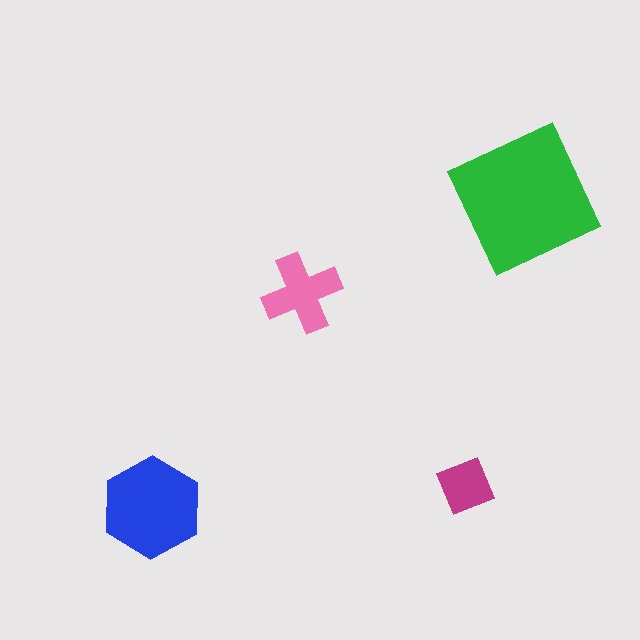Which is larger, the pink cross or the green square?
The green square.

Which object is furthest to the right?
The green square is rightmost.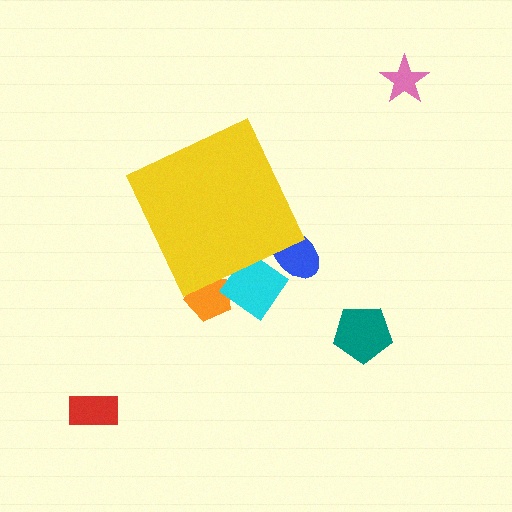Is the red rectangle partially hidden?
No, the red rectangle is fully visible.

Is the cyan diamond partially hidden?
Yes, the cyan diamond is partially hidden behind the yellow diamond.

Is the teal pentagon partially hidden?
No, the teal pentagon is fully visible.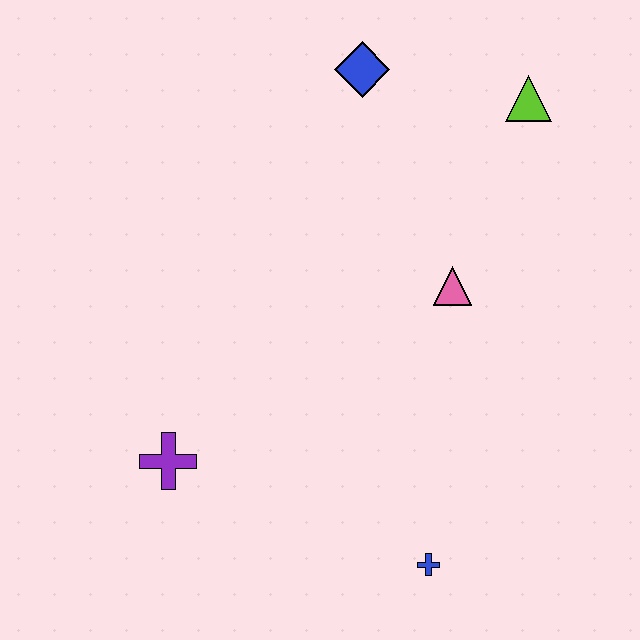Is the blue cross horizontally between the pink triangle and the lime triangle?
No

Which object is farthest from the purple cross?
The lime triangle is farthest from the purple cross.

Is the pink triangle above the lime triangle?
No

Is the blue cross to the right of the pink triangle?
No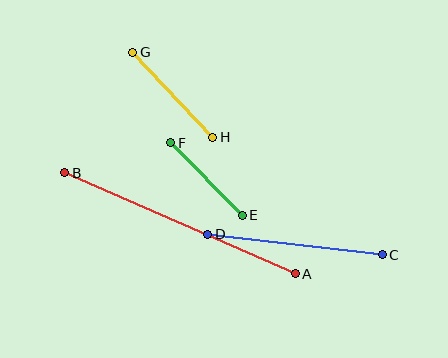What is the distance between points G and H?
The distance is approximately 117 pixels.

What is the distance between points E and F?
The distance is approximately 102 pixels.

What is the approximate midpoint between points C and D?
The midpoint is at approximately (295, 244) pixels.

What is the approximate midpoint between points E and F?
The midpoint is at approximately (206, 179) pixels.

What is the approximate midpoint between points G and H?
The midpoint is at approximately (173, 95) pixels.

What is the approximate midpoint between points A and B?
The midpoint is at approximately (180, 223) pixels.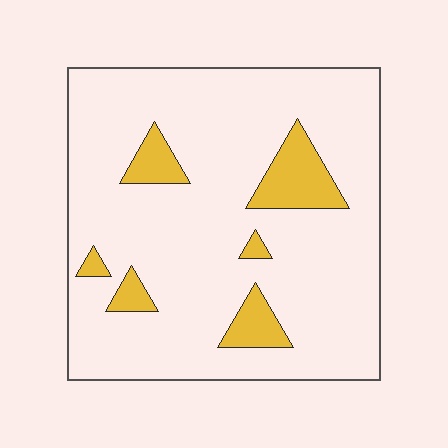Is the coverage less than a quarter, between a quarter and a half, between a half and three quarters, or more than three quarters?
Less than a quarter.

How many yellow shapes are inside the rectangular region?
6.